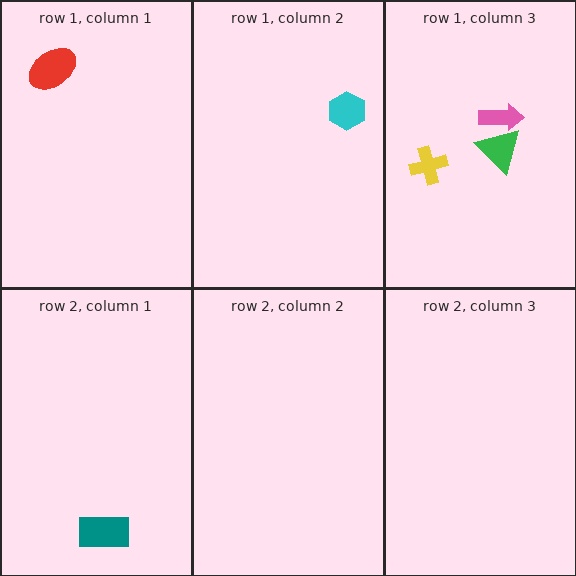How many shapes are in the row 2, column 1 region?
1.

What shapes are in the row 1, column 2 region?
The cyan hexagon.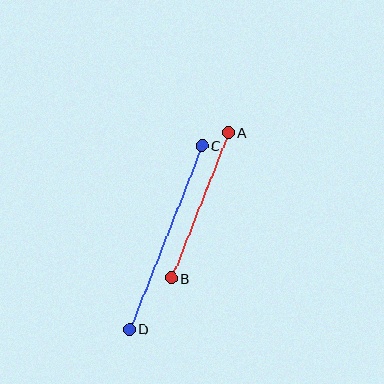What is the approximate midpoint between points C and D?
The midpoint is at approximately (166, 237) pixels.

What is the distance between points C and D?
The distance is approximately 197 pixels.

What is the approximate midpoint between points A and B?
The midpoint is at approximately (200, 205) pixels.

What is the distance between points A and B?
The distance is approximately 157 pixels.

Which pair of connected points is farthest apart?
Points C and D are farthest apart.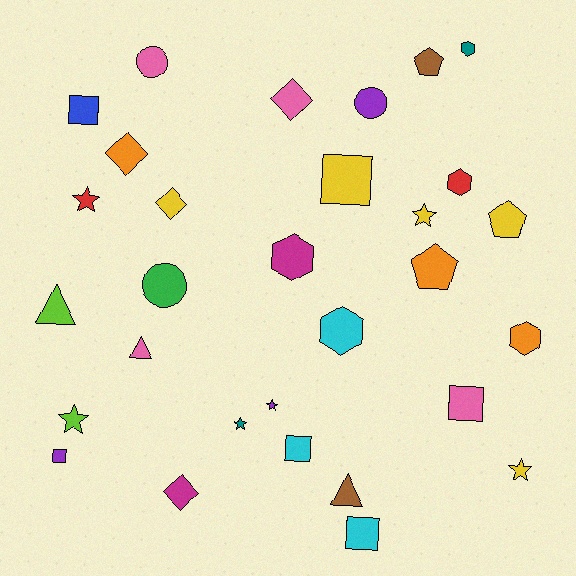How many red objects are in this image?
There are 2 red objects.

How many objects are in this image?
There are 30 objects.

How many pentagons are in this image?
There are 3 pentagons.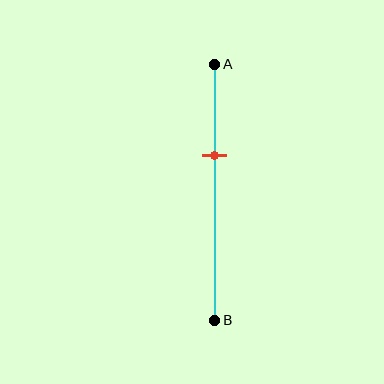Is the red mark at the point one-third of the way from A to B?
Yes, the mark is approximately at the one-third point.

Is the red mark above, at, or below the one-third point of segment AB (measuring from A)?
The red mark is approximately at the one-third point of segment AB.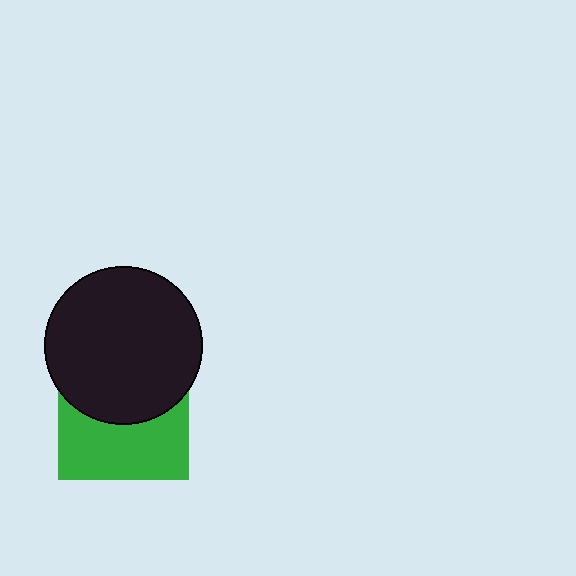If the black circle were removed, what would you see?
You would see the complete green square.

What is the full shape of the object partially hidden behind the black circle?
The partially hidden object is a green square.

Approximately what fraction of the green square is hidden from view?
Roughly 50% of the green square is hidden behind the black circle.